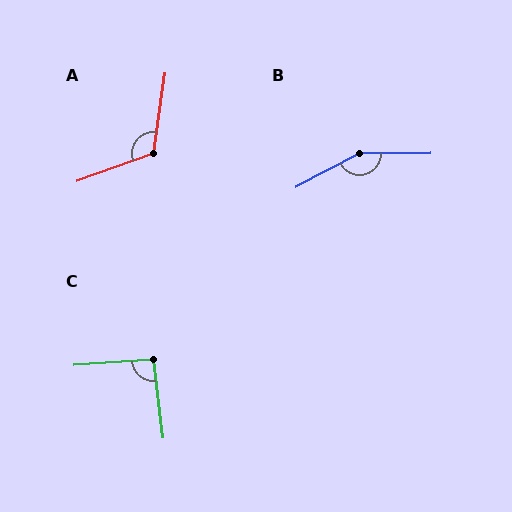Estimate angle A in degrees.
Approximately 117 degrees.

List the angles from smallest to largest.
C (93°), A (117°), B (153°).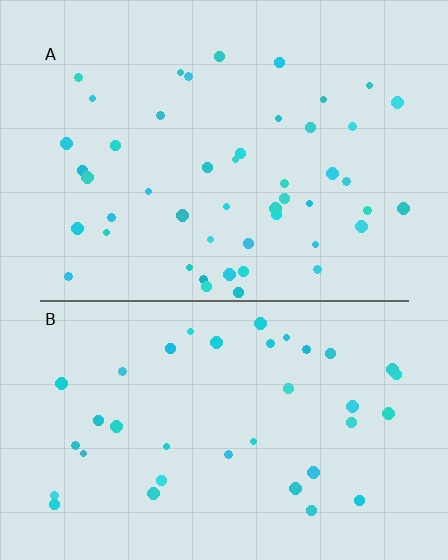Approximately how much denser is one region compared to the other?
Approximately 1.3× — region A over region B.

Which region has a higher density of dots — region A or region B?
A (the top).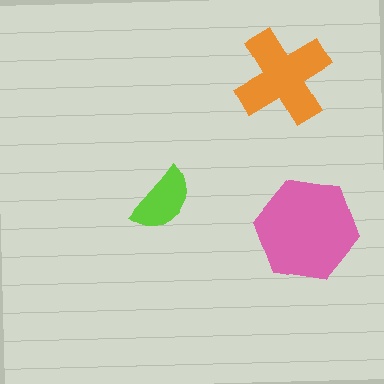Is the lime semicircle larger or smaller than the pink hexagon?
Smaller.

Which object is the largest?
The pink hexagon.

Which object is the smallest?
The lime semicircle.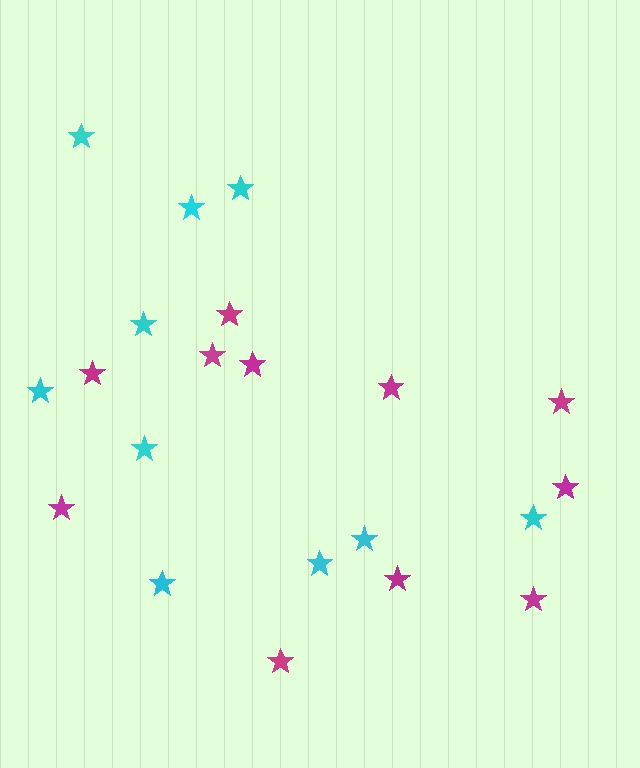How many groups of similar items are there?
There are 2 groups: one group of cyan stars (10) and one group of magenta stars (11).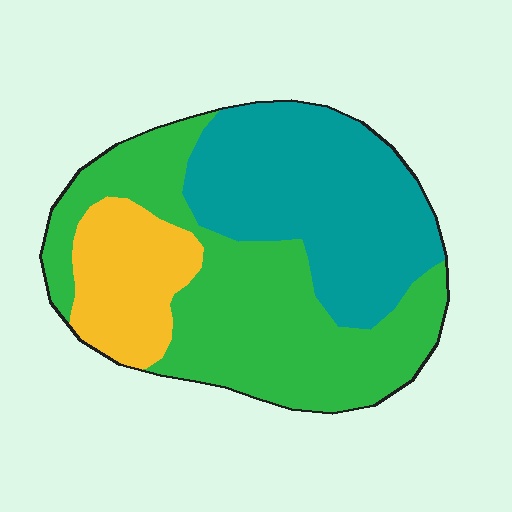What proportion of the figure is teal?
Teal covers 38% of the figure.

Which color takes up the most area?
Green, at roughly 45%.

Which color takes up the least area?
Yellow, at roughly 15%.